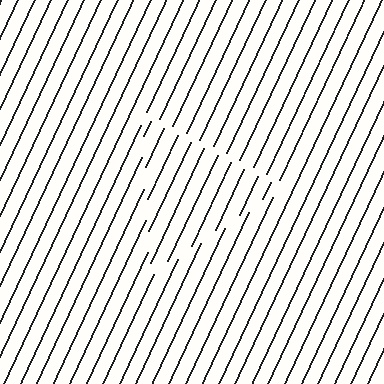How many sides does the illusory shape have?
3 sides — the line-ends trace a triangle.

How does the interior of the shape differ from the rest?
The interior of the shape contains the same grating, shifted by half a period — the contour is defined by the phase discontinuity where line-ends from the inner and outer gratings abut.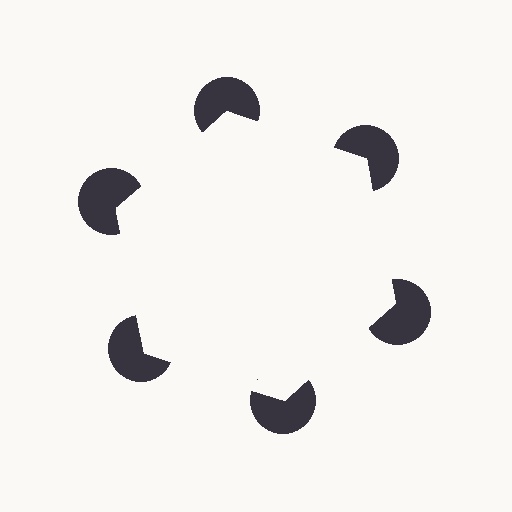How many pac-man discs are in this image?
There are 6 — one at each vertex of the illusory hexagon.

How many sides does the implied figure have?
6 sides.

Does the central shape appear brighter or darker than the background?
It typically appears slightly brighter than the background, even though no actual brightness change is drawn.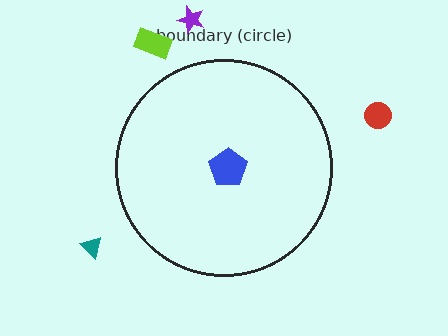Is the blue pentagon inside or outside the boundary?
Inside.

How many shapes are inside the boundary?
1 inside, 4 outside.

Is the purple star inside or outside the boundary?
Outside.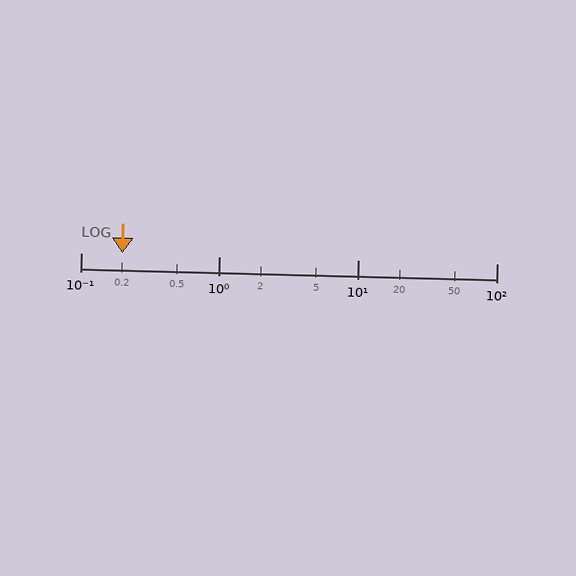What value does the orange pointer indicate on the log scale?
The pointer indicates approximately 0.2.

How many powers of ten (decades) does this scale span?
The scale spans 3 decades, from 0.1 to 100.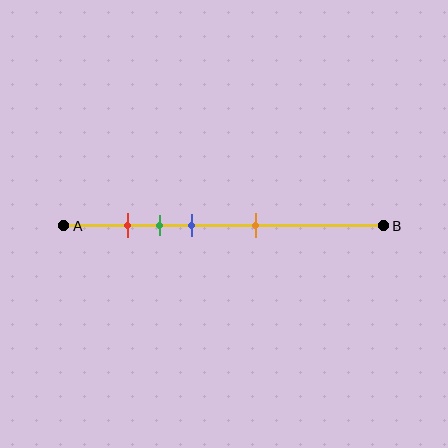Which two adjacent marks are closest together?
The red and green marks are the closest adjacent pair.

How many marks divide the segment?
There are 4 marks dividing the segment.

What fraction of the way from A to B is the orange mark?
The orange mark is approximately 60% (0.6) of the way from A to B.